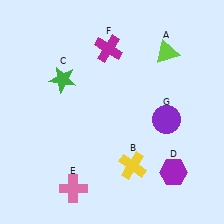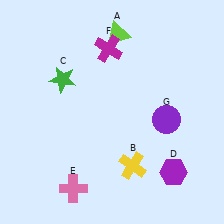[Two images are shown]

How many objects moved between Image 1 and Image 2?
1 object moved between the two images.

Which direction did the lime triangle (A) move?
The lime triangle (A) moved left.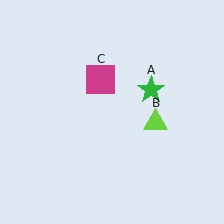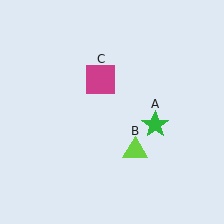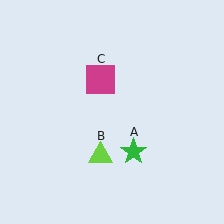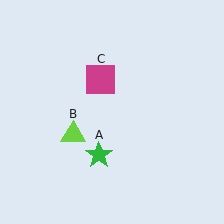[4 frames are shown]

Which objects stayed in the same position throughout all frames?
Magenta square (object C) remained stationary.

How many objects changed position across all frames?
2 objects changed position: green star (object A), lime triangle (object B).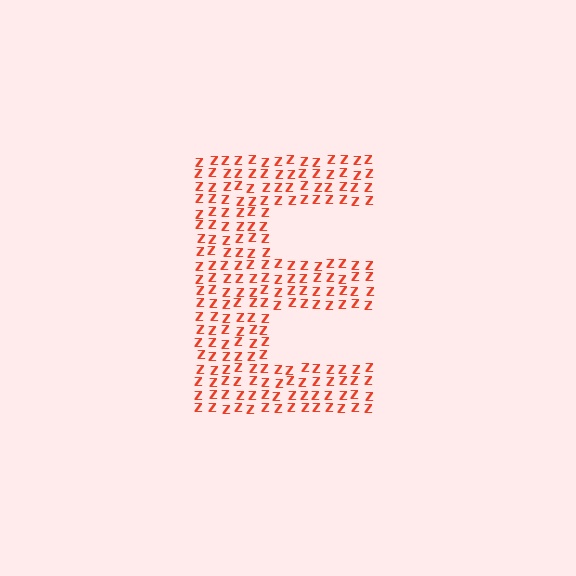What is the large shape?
The large shape is the letter E.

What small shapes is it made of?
It is made of small letter Z's.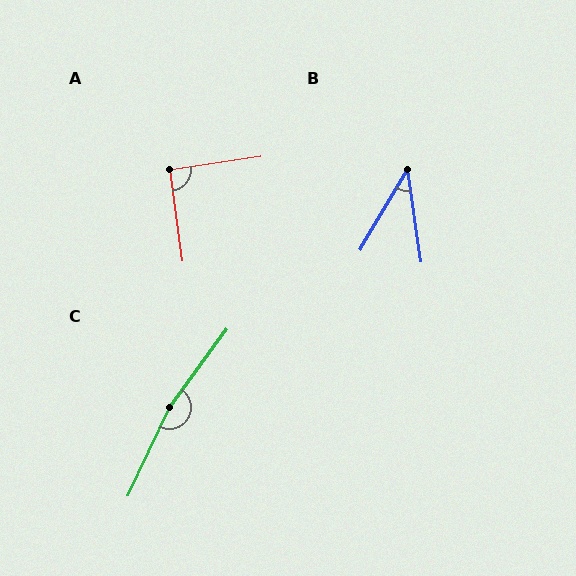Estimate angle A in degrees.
Approximately 90 degrees.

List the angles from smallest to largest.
B (39°), A (90°), C (169°).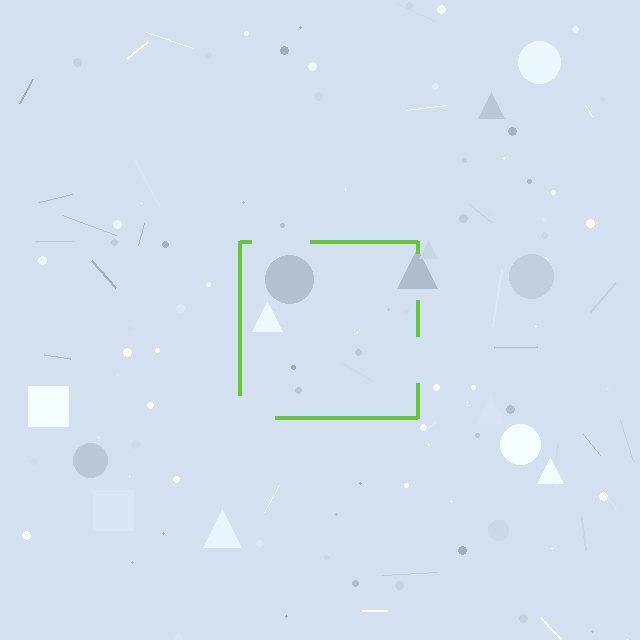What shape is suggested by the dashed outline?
The dashed outline suggests a square.